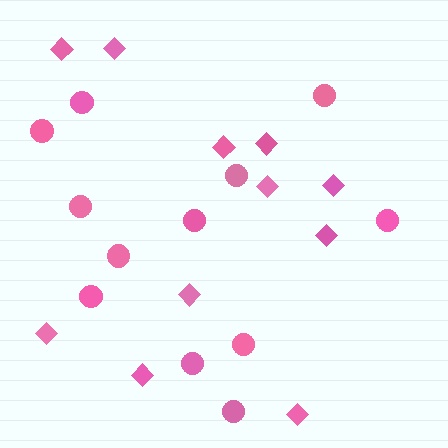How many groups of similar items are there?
There are 2 groups: one group of diamonds (11) and one group of circles (12).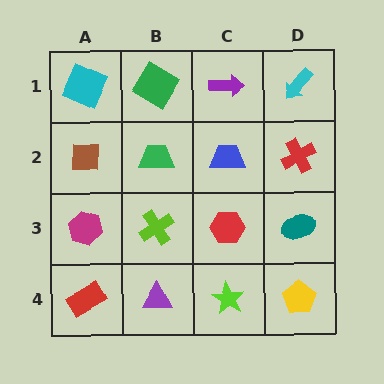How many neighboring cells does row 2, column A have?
3.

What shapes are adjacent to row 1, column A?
A brown square (row 2, column A), a green diamond (row 1, column B).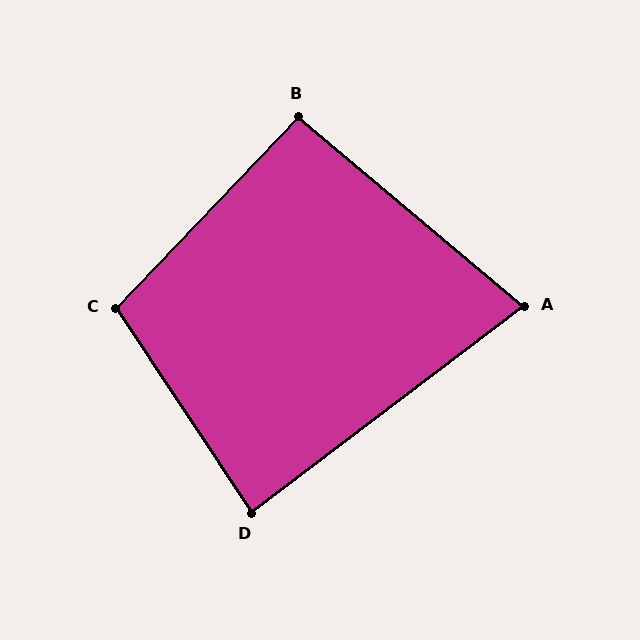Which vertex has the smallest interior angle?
A, at approximately 77 degrees.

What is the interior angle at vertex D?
Approximately 86 degrees (approximately right).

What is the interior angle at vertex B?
Approximately 94 degrees (approximately right).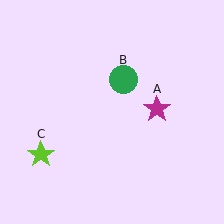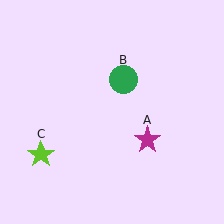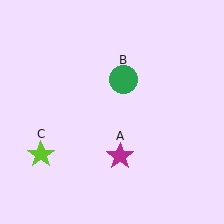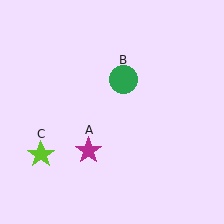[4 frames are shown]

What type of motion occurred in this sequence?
The magenta star (object A) rotated clockwise around the center of the scene.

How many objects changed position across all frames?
1 object changed position: magenta star (object A).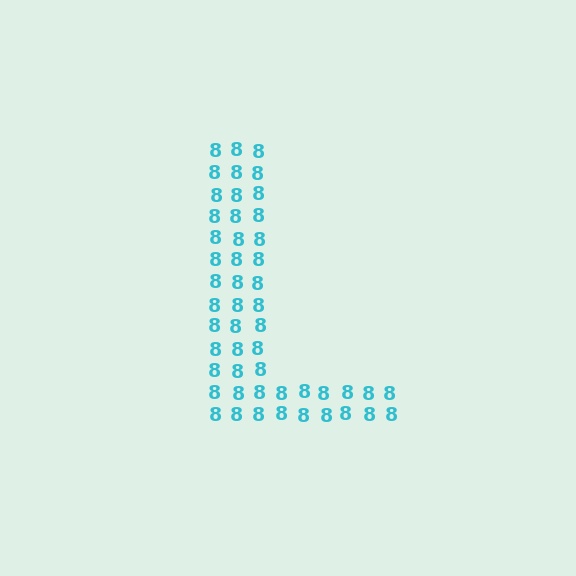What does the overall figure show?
The overall figure shows the letter L.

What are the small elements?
The small elements are digit 8's.